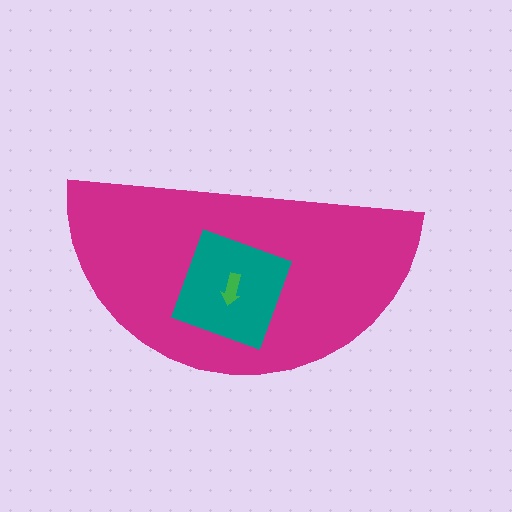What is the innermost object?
The green arrow.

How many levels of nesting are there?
3.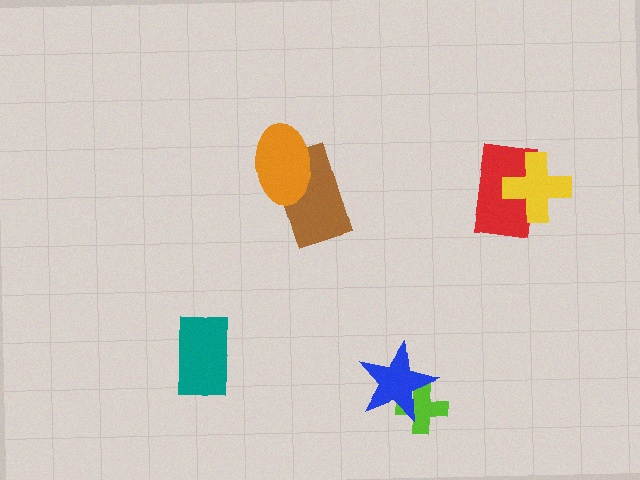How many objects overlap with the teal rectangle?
0 objects overlap with the teal rectangle.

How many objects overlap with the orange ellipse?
1 object overlaps with the orange ellipse.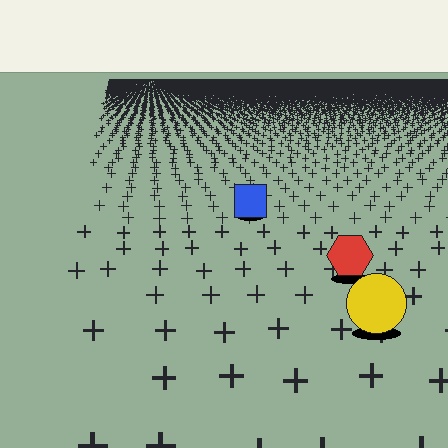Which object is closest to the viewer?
The yellow circle is closest. The texture marks near it are larger and more spread out.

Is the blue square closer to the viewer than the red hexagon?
No. The red hexagon is closer — you can tell from the texture gradient: the ground texture is coarser near it.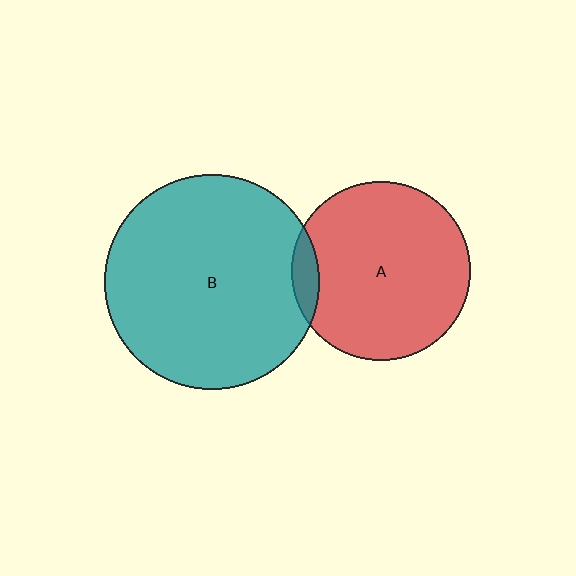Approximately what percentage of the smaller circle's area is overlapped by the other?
Approximately 5%.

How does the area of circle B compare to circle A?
Approximately 1.4 times.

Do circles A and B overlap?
Yes.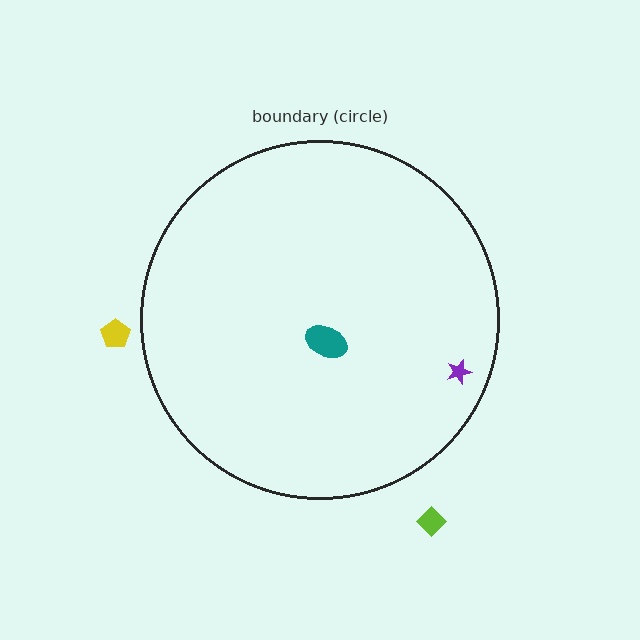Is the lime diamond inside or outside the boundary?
Outside.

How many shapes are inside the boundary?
2 inside, 2 outside.